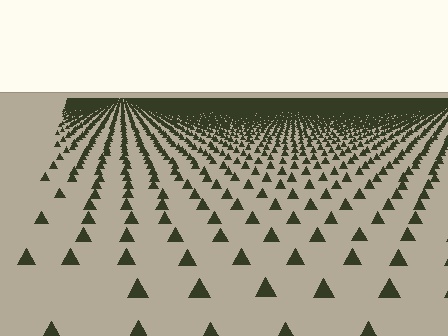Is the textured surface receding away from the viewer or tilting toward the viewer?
The surface is receding away from the viewer. Texture elements get smaller and denser toward the top.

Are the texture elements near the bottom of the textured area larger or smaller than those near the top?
Larger. Near the bottom, elements are closer to the viewer and appear at a bigger on-screen size.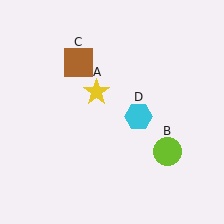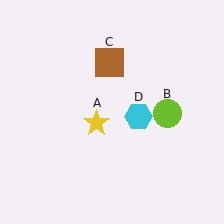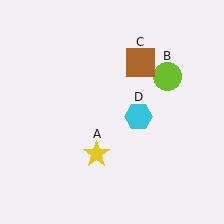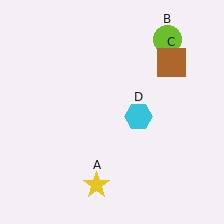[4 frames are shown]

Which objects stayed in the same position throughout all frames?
Cyan hexagon (object D) remained stationary.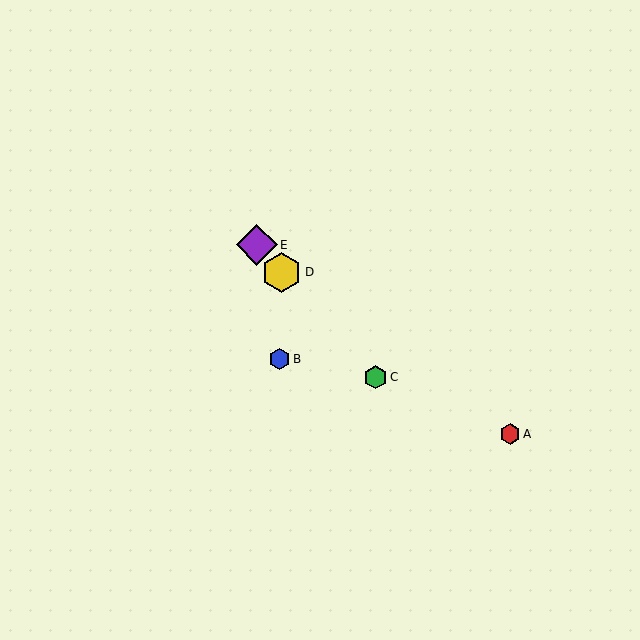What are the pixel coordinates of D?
Object D is at (282, 272).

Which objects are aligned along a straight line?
Objects C, D, E are aligned along a straight line.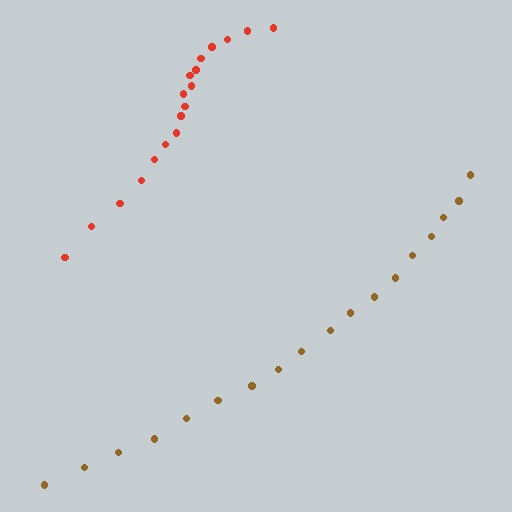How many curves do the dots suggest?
There are 2 distinct paths.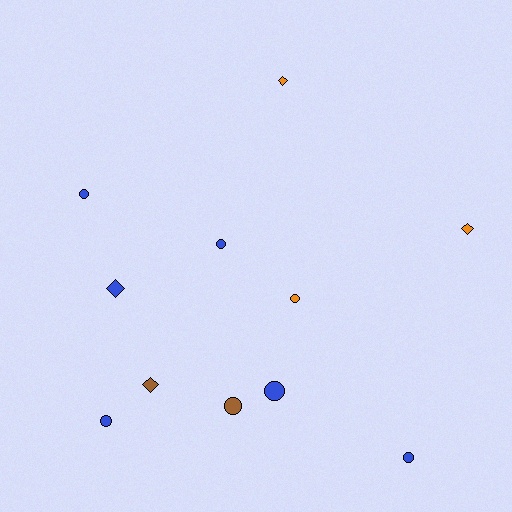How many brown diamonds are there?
There is 1 brown diamond.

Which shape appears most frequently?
Circle, with 7 objects.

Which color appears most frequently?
Blue, with 6 objects.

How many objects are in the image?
There are 11 objects.